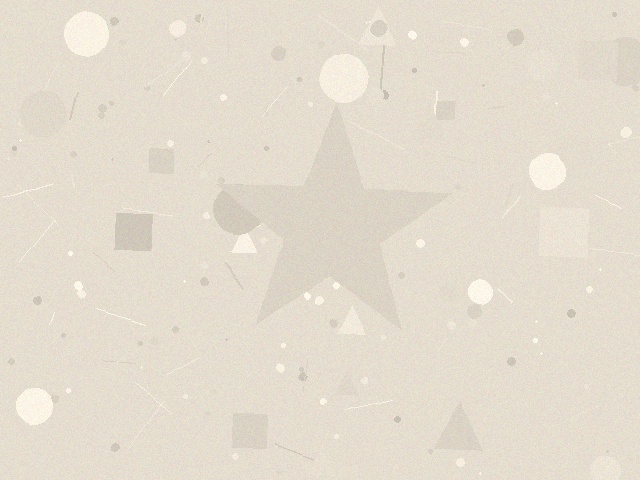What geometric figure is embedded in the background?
A star is embedded in the background.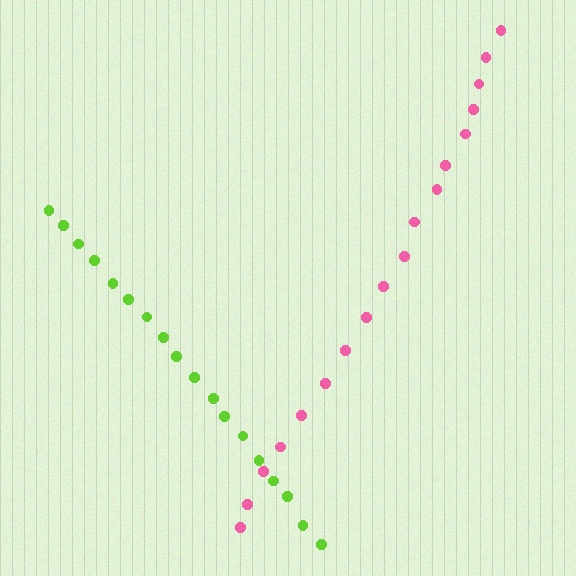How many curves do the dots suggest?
There are 2 distinct paths.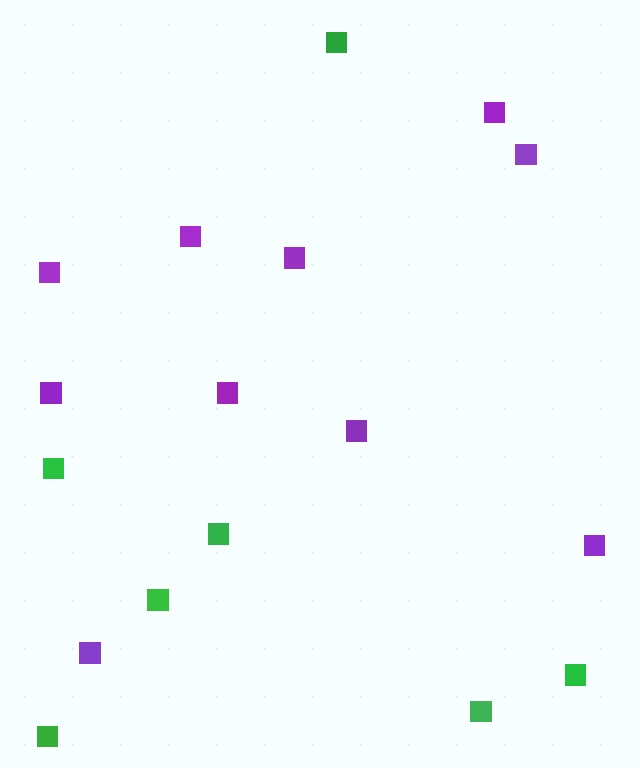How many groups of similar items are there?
There are 2 groups: one group of green squares (7) and one group of purple squares (10).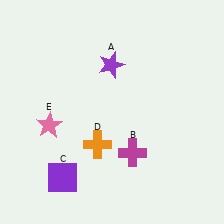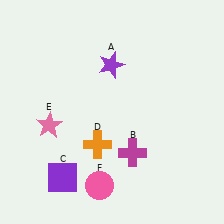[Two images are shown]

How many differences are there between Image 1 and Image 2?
There is 1 difference between the two images.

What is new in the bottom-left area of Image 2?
A pink circle (F) was added in the bottom-left area of Image 2.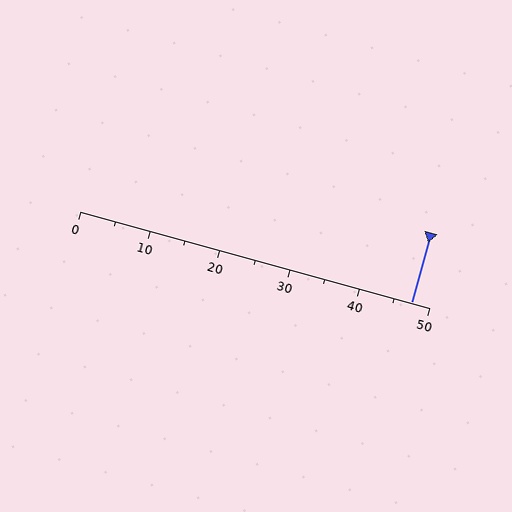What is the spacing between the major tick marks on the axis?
The major ticks are spaced 10 apart.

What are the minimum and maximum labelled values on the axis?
The axis runs from 0 to 50.